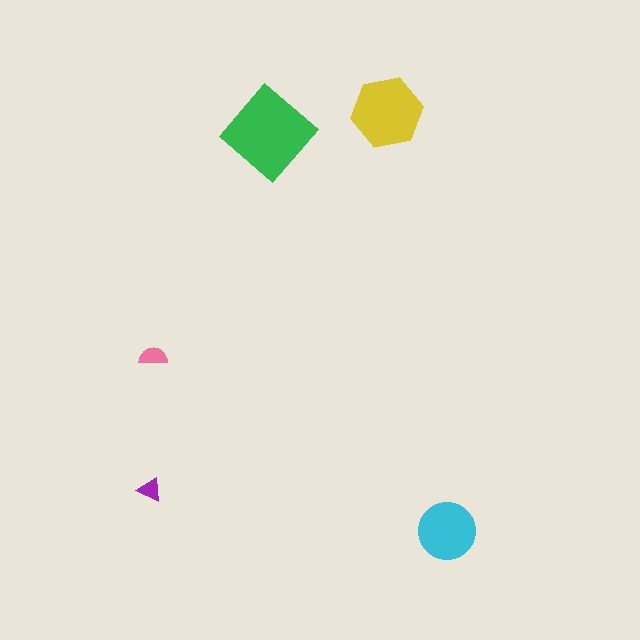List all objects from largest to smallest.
The green diamond, the yellow hexagon, the cyan circle, the pink semicircle, the purple triangle.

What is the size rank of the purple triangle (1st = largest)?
5th.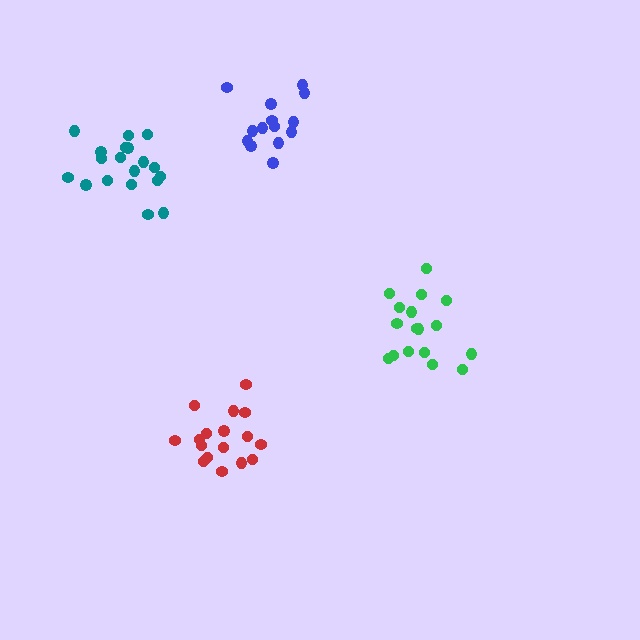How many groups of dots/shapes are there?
There are 4 groups.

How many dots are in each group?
Group 1: 19 dots, Group 2: 17 dots, Group 3: 14 dots, Group 4: 17 dots (67 total).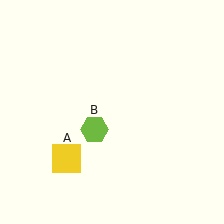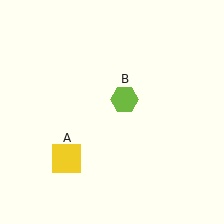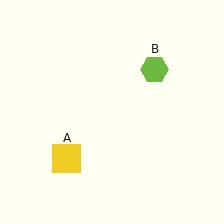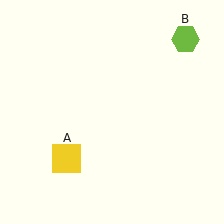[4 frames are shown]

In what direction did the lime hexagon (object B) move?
The lime hexagon (object B) moved up and to the right.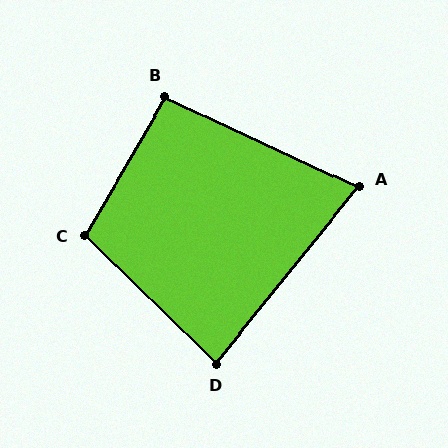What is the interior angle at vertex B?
Approximately 96 degrees (obtuse).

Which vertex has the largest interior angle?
C, at approximately 104 degrees.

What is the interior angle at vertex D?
Approximately 84 degrees (acute).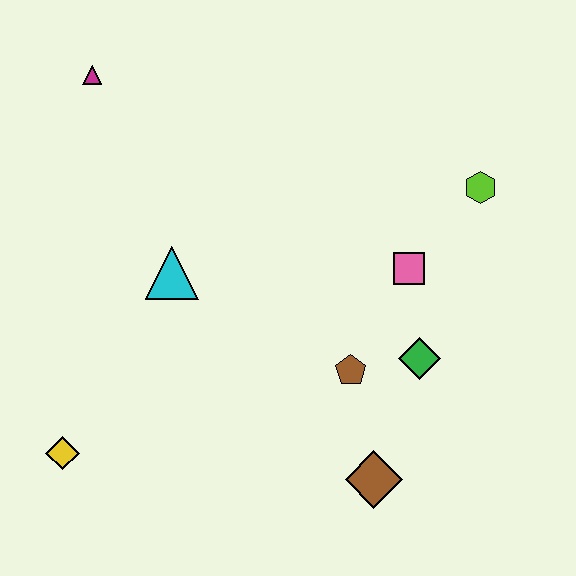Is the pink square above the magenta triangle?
No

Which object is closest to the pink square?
The green diamond is closest to the pink square.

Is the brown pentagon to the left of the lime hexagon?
Yes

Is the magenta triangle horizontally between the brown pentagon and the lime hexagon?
No